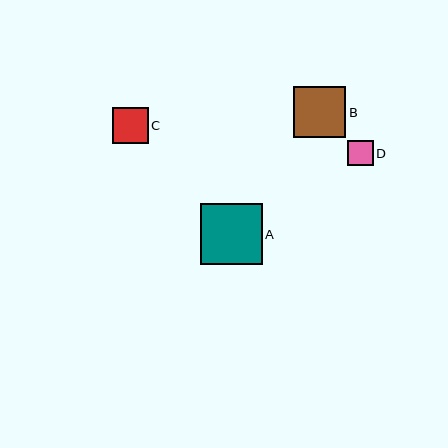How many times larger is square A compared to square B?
Square A is approximately 1.2 times the size of square B.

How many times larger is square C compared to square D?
Square C is approximately 1.4 times the size of square D.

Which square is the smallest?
Square D is the smallest with a size of approximately 25 pixels.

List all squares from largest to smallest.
From largest to smallest: A, B, C, D.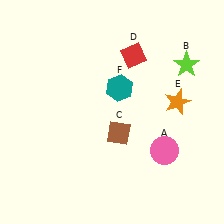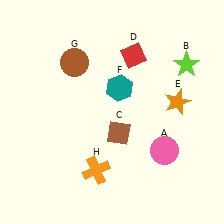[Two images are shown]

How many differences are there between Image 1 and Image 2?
There are 2 differences between the two images.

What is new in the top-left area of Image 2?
A brown circle (G) was added in the top-left area of Image 2.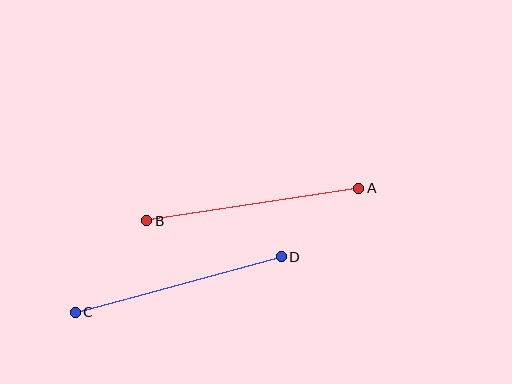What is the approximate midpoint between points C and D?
The midpoint is at approximately (178, 285) pixels.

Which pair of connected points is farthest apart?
Points A and B are farthest apart.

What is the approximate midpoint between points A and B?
The midpoint is at approximately (253, 205) pixels.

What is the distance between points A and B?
The distance is approximately 215 pixels.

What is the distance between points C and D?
The distance is approximately 213 pixels.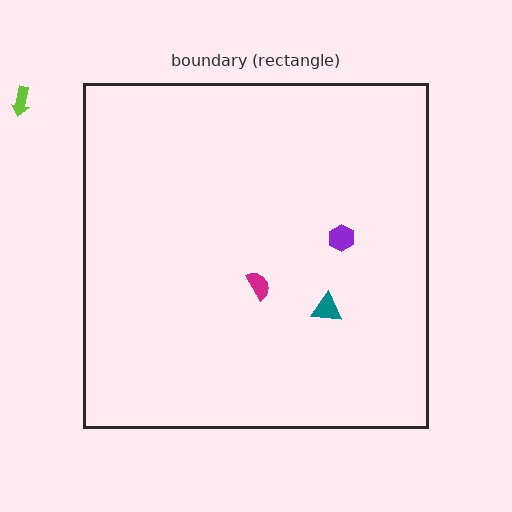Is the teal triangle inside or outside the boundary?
Inside.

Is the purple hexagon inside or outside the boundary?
Inside.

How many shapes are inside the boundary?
3 inside, 1 outside.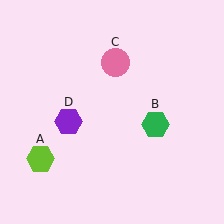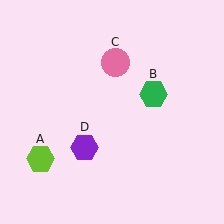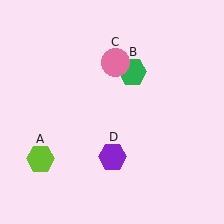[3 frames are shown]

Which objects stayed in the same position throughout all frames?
Lime hexagon (object A) and pink circle (object C) remained stationary.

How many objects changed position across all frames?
2 objects changed position: green hexagon (object B), purple hexagon (object D).